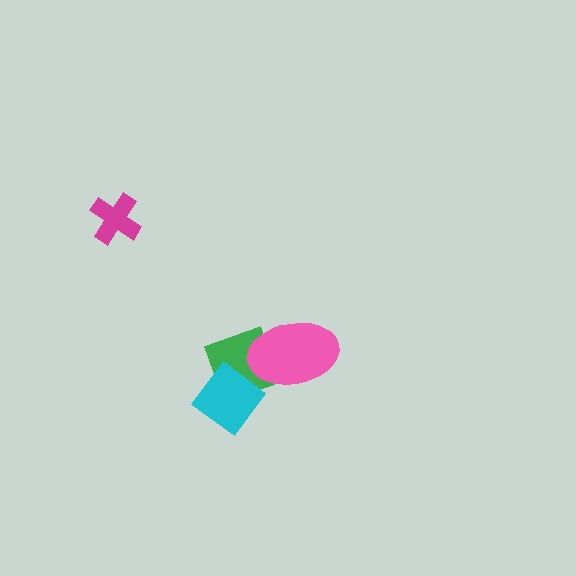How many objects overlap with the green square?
2 objects overlap with the green square.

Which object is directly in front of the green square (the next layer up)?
The pink ellipse is directly in front of the green square.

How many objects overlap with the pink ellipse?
1 object overlaps with the pink ellipse.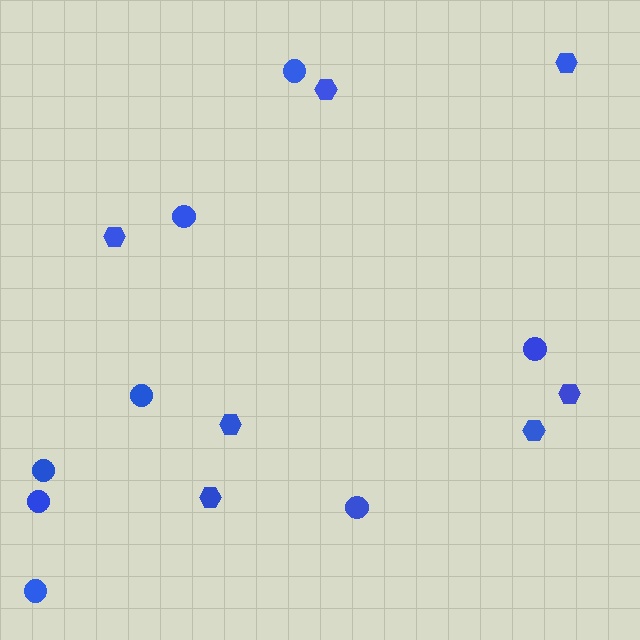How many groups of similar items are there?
There are 2 groups: one group of hexagons (7) and one group of circles (8).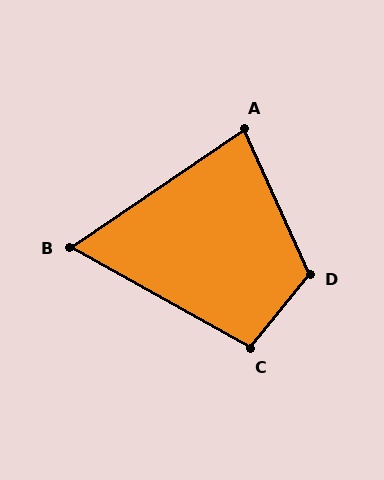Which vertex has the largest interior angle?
D, at approximately 117 degrees.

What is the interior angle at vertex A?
Approximately 80 degrees (acute).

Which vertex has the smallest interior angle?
B, at approximately 63 degrees.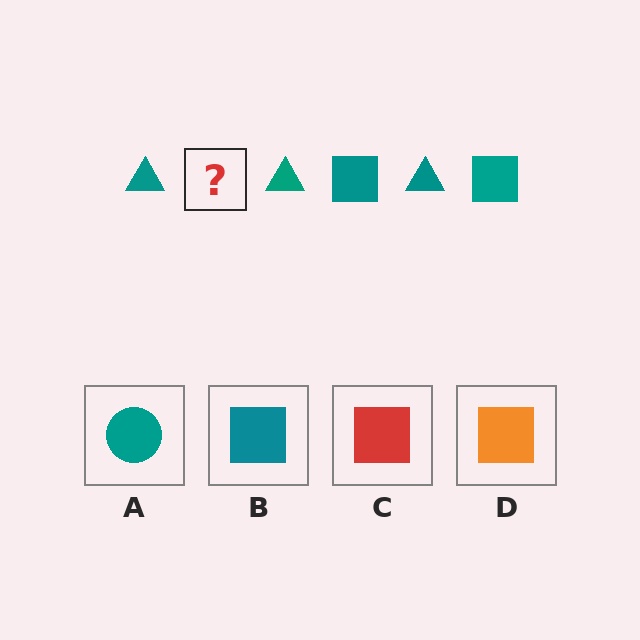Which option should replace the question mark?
Option B.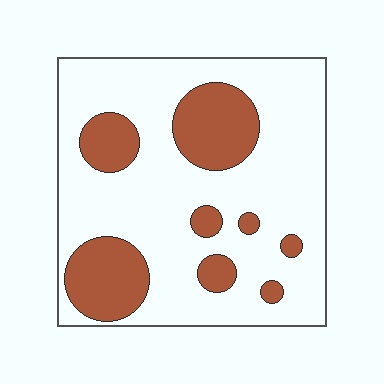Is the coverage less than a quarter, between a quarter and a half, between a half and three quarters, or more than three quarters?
Less than a quarter.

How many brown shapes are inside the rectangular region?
8.